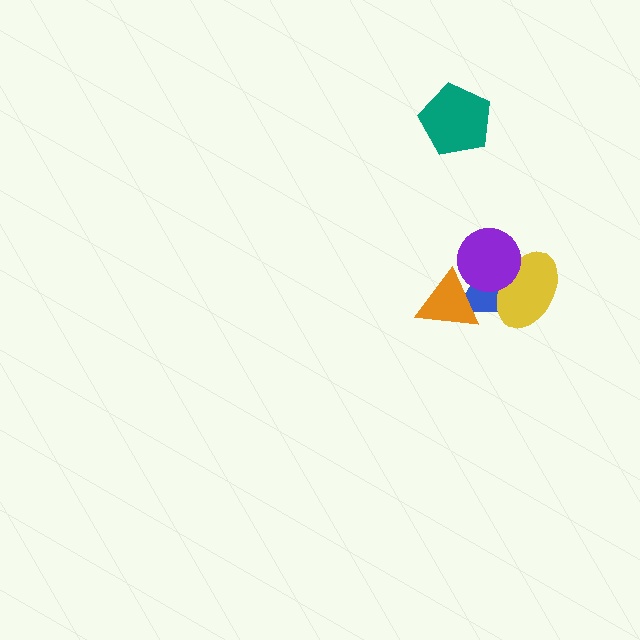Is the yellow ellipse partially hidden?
Yes, it is partially covered by another shape.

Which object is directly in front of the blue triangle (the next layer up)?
The yellow ellipse is directly in front of the blue triangle.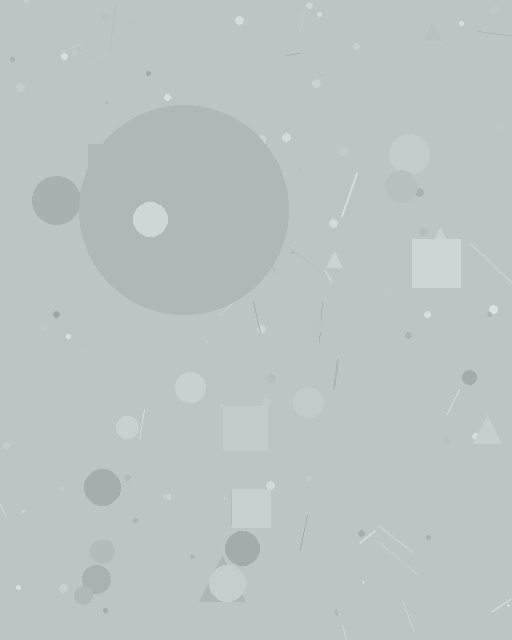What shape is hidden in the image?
A circle is hidden in the image.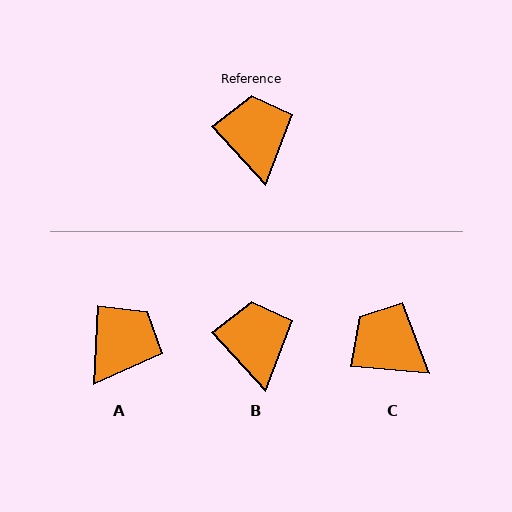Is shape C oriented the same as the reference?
No, it is off by about 42 degrees.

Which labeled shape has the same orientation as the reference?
B.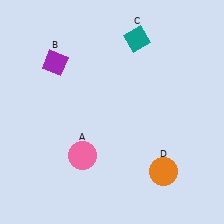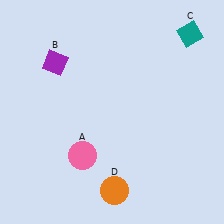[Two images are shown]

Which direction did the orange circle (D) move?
The orange circle (D) moved left.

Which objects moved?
The objects that moved are: the teal diamond (C), the orange circle (D).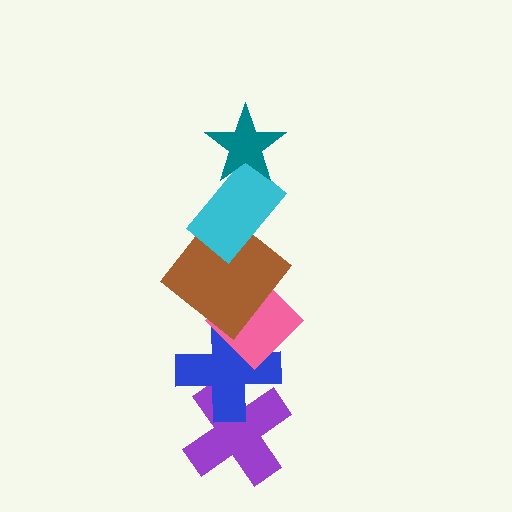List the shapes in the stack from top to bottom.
From top to bottom: the teal star, the cyan rectangle, the brown diamond, the pink diamond, the blue cross, the purple cross.